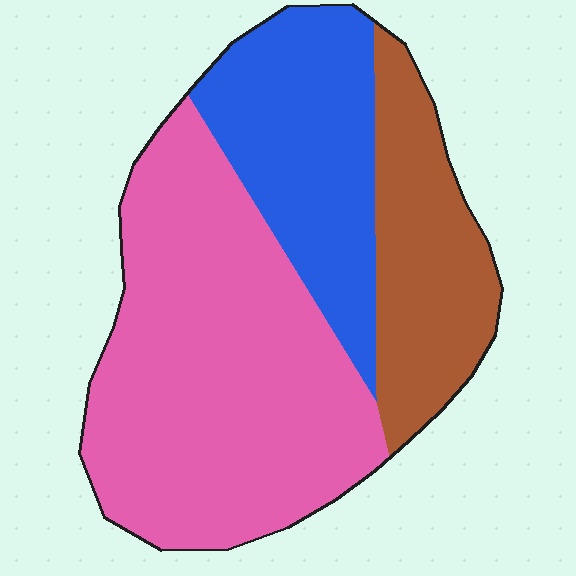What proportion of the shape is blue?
Blue covers 26% of the shape.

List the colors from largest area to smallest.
From largest to smallest: pink, blue, brown.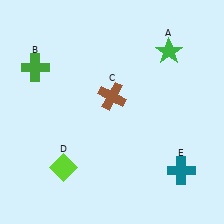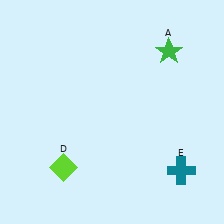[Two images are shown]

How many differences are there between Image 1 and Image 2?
There are 2 differences between the two images.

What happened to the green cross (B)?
The green cross (B) was removed in Image 2. It was in the top-left area of Image 1.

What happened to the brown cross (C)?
The brown cross (C) was removed in Image 2. It was in the top-right area of Image 1.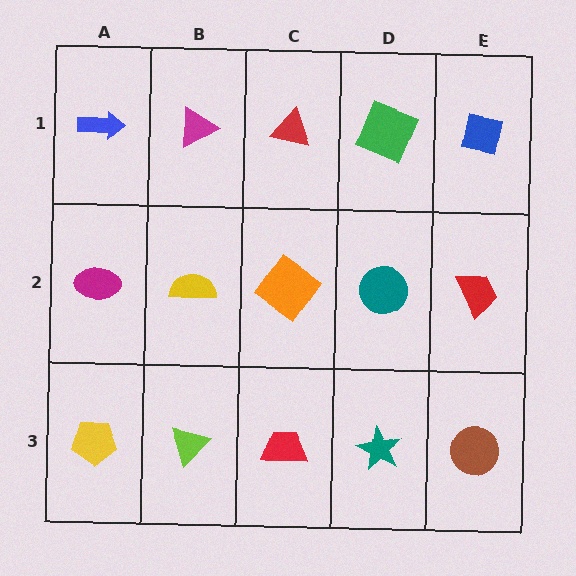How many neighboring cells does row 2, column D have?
4.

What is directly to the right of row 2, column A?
A yellow semicircle.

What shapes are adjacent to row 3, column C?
An orange diamond (row 2, column C), a lime triangle (row 3, column B), a teal star (row 3, column D).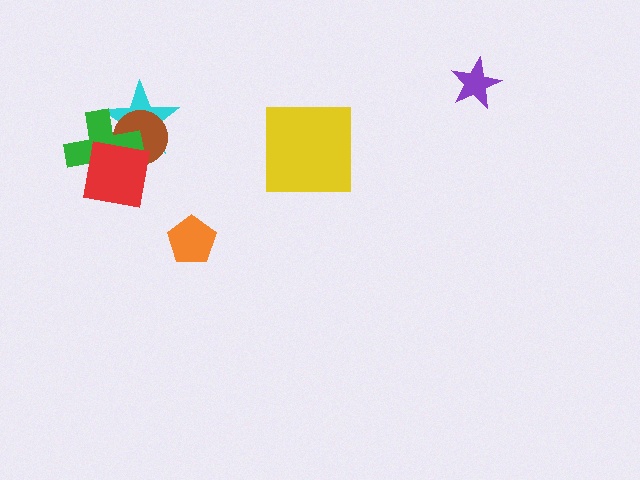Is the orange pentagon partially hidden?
No, no other shape covers it.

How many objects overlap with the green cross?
3 objects overlap with the green cross.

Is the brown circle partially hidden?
Yes, it is partially covered by another shape.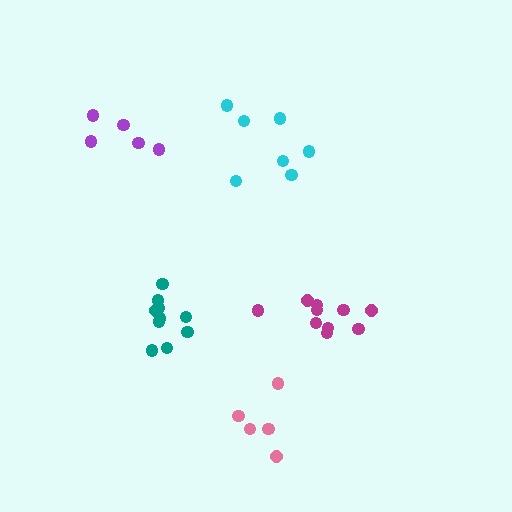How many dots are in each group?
Group 1: 10 dots, Group 2: 10 dots, Group 3: 5 dots, Group 4: 5 dots, Group 5: 7 dots (37 total).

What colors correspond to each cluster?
The clusters are colored: magenta, teal, purple, pink, cyan.